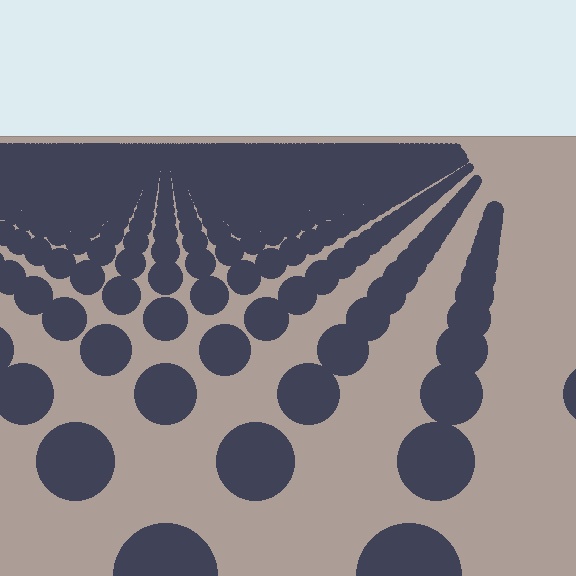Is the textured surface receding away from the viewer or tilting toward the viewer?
The surface is receding away from the viewer. Texture elements get smaller and denser toward the top.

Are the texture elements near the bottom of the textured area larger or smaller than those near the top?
Larger. Near the bottom, elements are closer to the viewer and appear at a bigger on-screen size.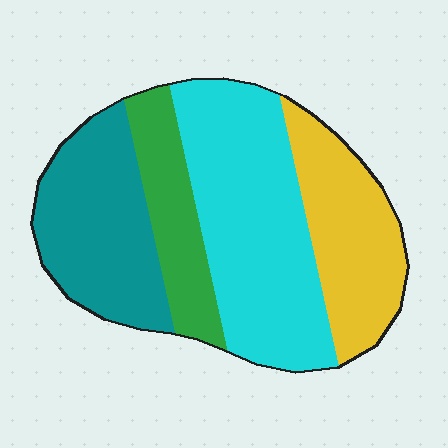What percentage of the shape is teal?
Teal takes up between a sixth and a third of the shape.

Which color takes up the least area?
Green, at roughly 15%.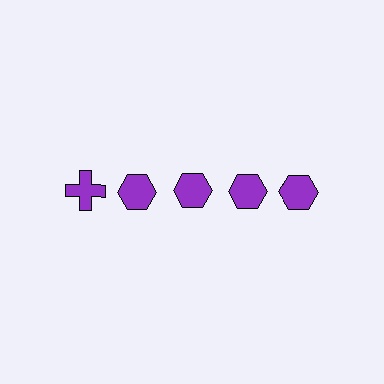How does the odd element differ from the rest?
It has a different shape: cross instead of hexagon.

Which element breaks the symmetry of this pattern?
The purple cross in the top row, leftmost column breaks the symmetry. All other shapes are purple hexagons.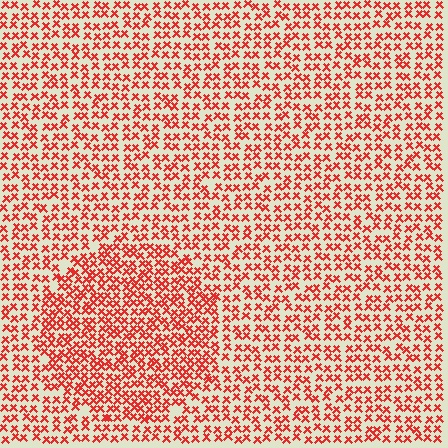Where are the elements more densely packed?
The elements are more densely packed inside the circle boundary.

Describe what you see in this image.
The image contains small red elements arranged at two different densities. A circle-shaped region is visible where the elements are more densely packed than the surrounding area.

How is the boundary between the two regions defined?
The boundary is defined by a change in element density (approximately 1.6x ratio). All elements are the same color, size, and shape.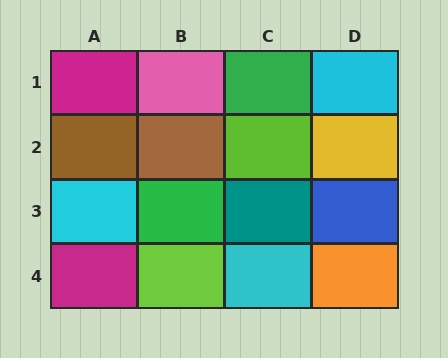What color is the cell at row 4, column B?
Lime.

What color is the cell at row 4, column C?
Cyan.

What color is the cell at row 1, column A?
Magenta.